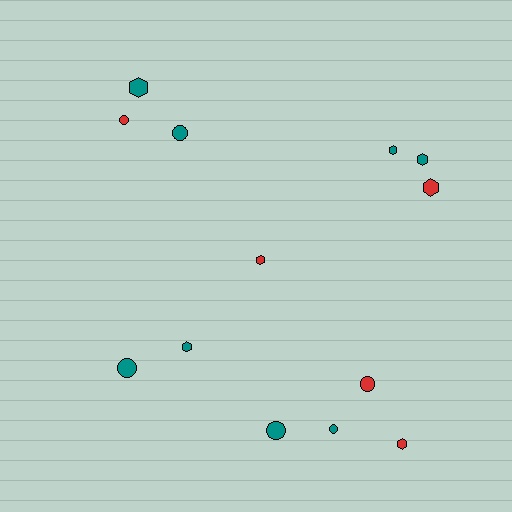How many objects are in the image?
There are 13 objects.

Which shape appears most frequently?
Hexagon, with 7 objects.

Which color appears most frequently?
Teal, with 8 objects.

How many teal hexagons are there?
There are 4 teal hexagons.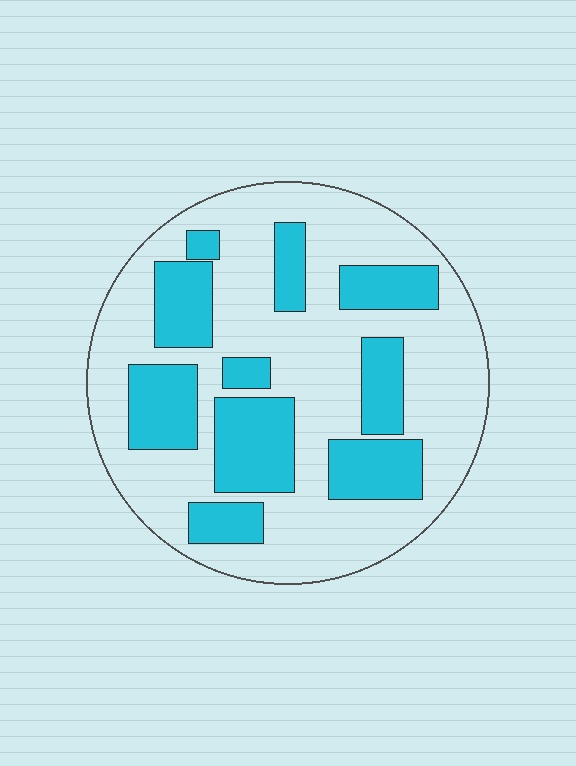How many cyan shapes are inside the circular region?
10.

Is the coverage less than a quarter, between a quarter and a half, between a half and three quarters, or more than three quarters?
Between a quarter and a half.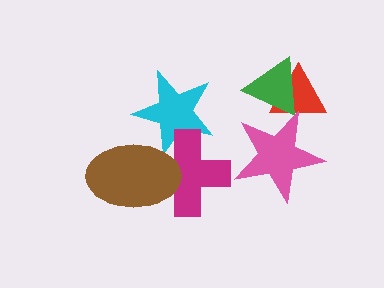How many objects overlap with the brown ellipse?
2 objects overlap with the brown ellipse.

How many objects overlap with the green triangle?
2 objects overlap with the green triangle.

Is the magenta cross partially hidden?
Yes, it is partially covered by another shape.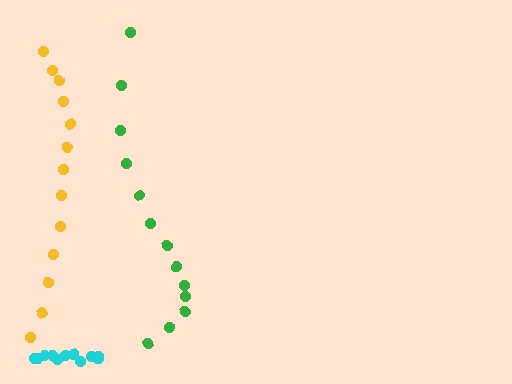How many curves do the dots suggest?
There are 3 distinct paths.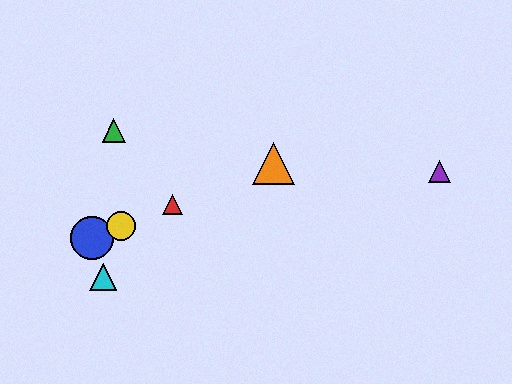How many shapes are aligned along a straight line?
4 shapes (the red triangle, the blue circle, the yellow circle, the orange triangle) are aligned along a straight line.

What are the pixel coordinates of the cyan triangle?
The cyan triangle is at (103, 277).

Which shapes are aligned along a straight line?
The red triangle, the blue circle, the yellow circle, the orange triangle are aligned along a straight line.